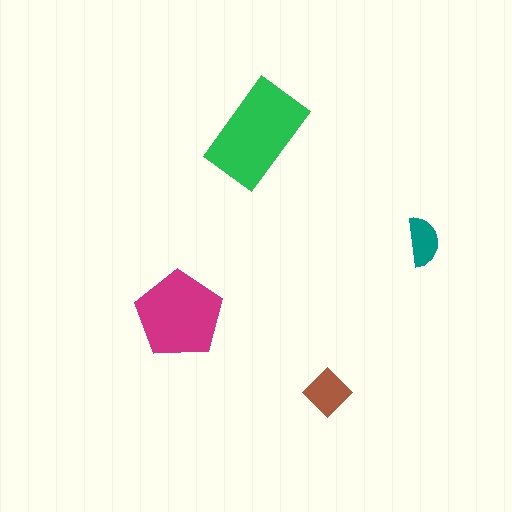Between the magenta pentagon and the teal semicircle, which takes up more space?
The magenta pentagon.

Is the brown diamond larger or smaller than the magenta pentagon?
Smaller.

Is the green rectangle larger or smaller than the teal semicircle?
Larger.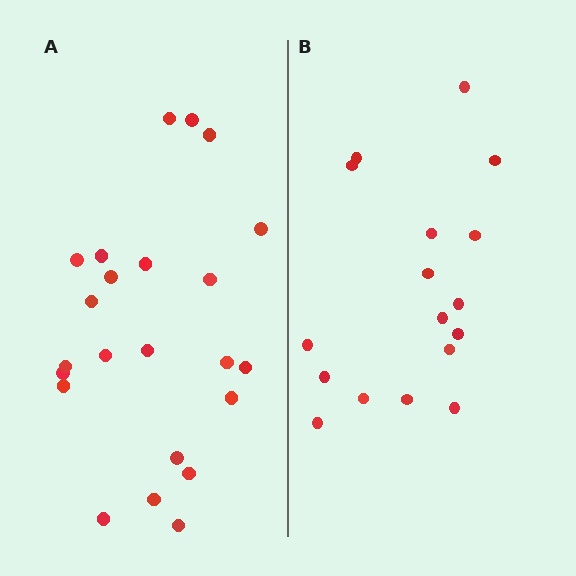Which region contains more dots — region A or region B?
Region A (the left region) has more dots.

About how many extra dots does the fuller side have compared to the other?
Region A has about 6 more dots than region B.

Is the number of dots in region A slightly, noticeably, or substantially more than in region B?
Region A has noticeably more, but not dramatically so. The ratio is roughly 1.4 to 1.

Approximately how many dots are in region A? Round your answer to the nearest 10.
About 20 dots. (The exact count is 23, which rounds to 20.)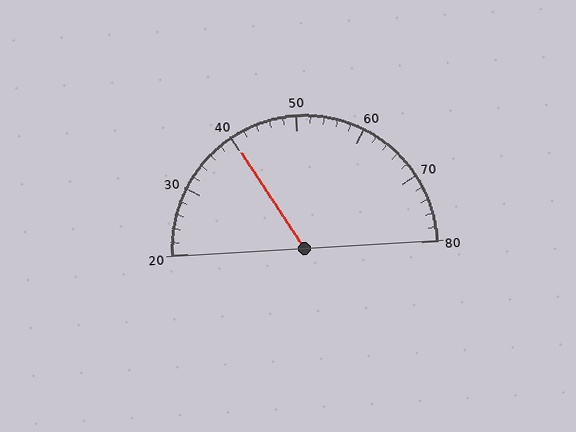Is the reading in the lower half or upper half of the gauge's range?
The reading is in the lower half of the range (20 to 80).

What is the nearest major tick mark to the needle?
The nearest major tick mark is 40.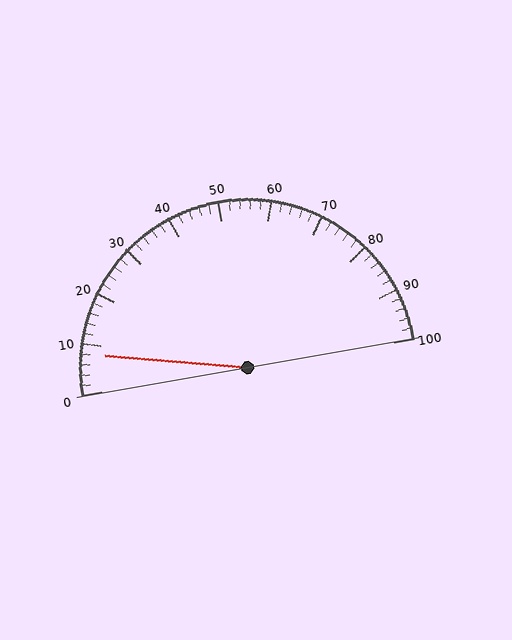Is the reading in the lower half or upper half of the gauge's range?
The reading is in the lower half of the range (0 to 100).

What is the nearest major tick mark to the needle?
The nearest major tick mark is 10.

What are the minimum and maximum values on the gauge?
The gauge ranges from 0 to 100.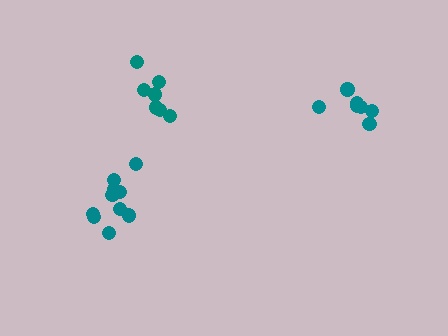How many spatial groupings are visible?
There are 3 spatial groupings.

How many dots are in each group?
Group 1: 7 dots, Group 2: 11 dots, Group 3: 7 dots (25 total).